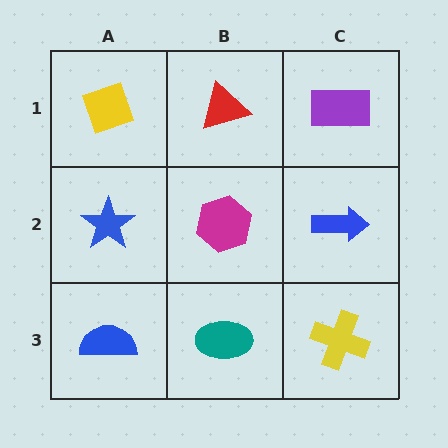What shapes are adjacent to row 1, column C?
A blue arrow (row 2, column C), a red triangle (row 1, column B).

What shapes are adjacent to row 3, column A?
A blue star (row 2, column A), a teal ellipse (row 3, column B).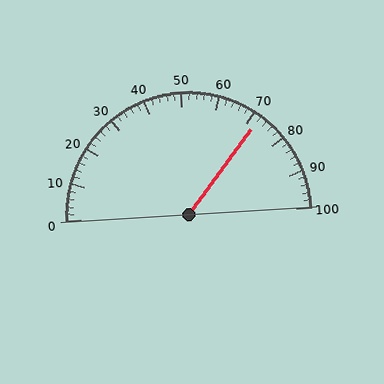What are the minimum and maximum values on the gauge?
The gauge ranges from 0 to 100.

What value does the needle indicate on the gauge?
The needle indicates approximately 72.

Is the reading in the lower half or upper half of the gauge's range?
The reading is in the upper half of the range (0 to 100).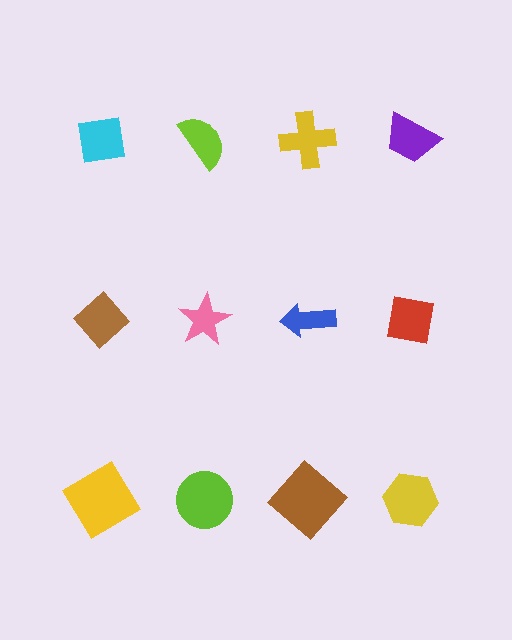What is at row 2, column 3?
A blue arrow.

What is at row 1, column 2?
A lime semicircle.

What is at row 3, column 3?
A brown diamond.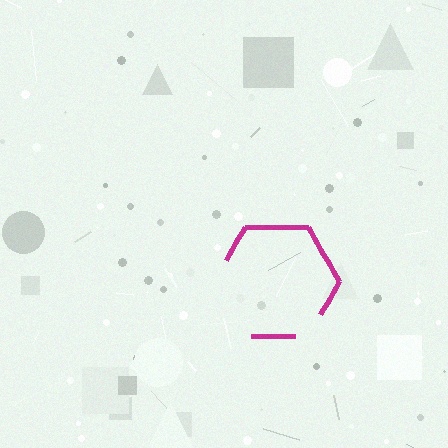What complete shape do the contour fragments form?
The contour fragments form a hexagon.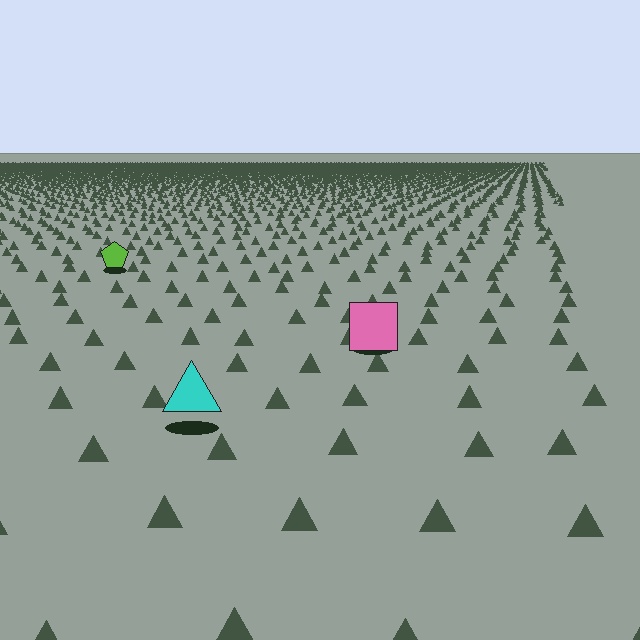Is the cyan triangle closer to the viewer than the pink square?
Yes. The cyan triangle is closer — you can tell from the texture gradient: the ground texture is coarser near it.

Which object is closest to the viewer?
The cyan triangle is closest. The texture marks near it are larger and more spread out.